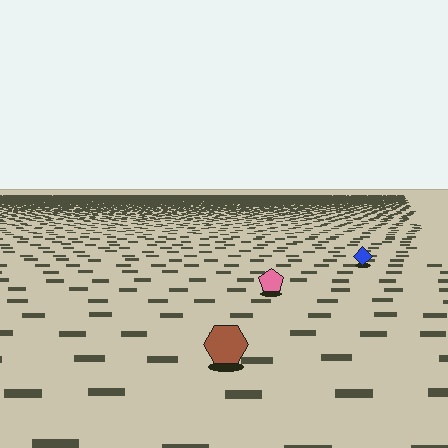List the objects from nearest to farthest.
From nearest to farthest: the brown hexagon, the pink pentagon, the blue diamond.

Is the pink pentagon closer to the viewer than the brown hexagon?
No. The brown hexagon is closer — you can tell from the texture gradient: the ground texture is coarser near it.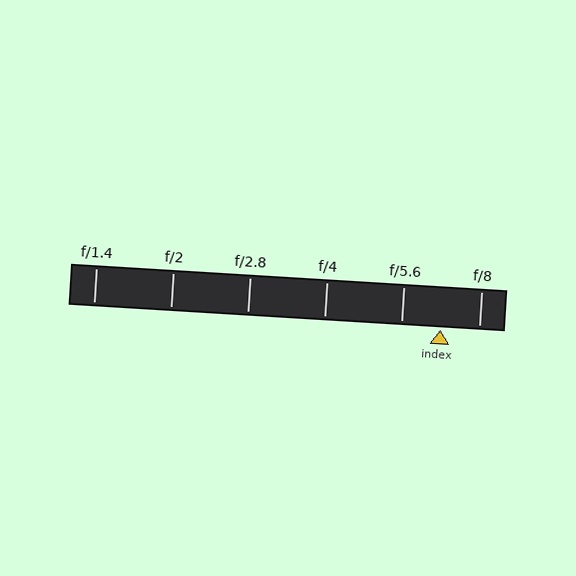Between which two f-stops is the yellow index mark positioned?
The index mark is between f/5.6 and f/8.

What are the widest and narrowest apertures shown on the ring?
The widest aperture shown is f/1.4 and the narrowest is f/8.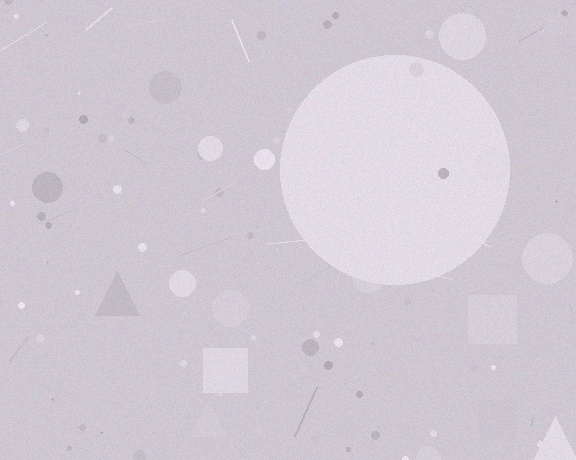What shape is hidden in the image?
A circle is hidden in the image.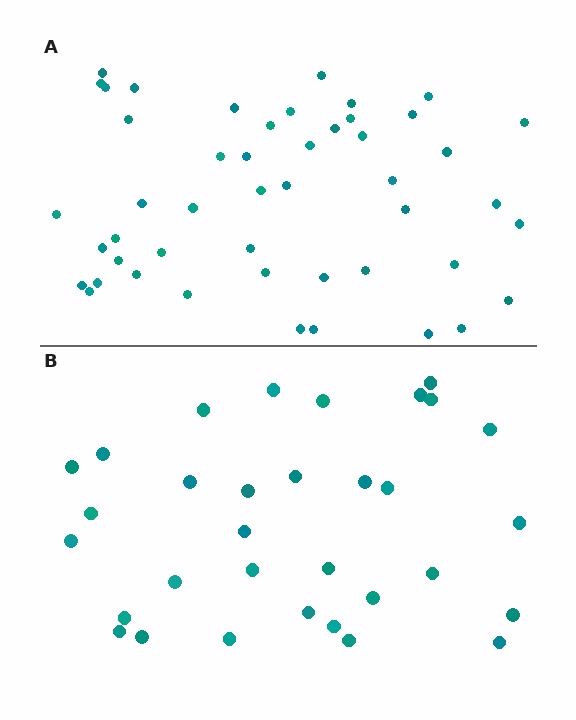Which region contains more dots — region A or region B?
Region A (the top region) has more dots.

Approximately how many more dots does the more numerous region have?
Region A has approximately 15 more dots than region B.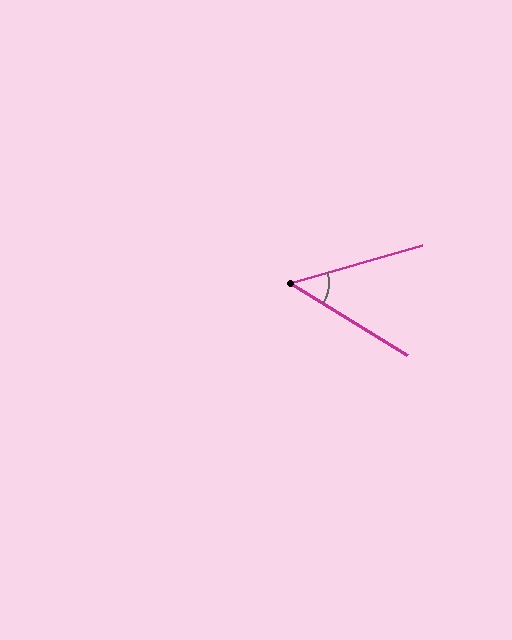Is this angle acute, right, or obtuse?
It is acute.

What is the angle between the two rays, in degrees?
Approximately 48 degrees.